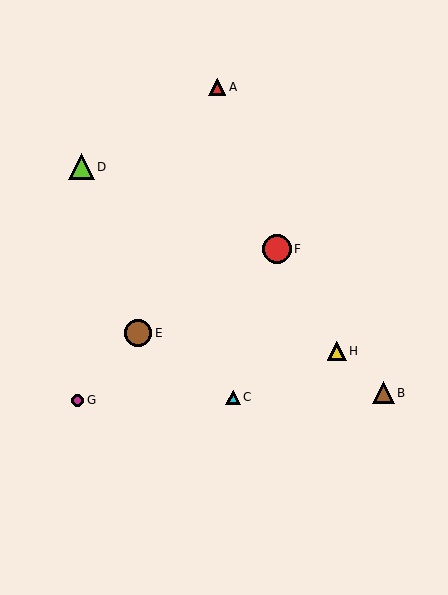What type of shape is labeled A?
Shape A is a red triangle.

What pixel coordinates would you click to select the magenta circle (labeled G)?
Click at (77, 400) to select the magenta circle G.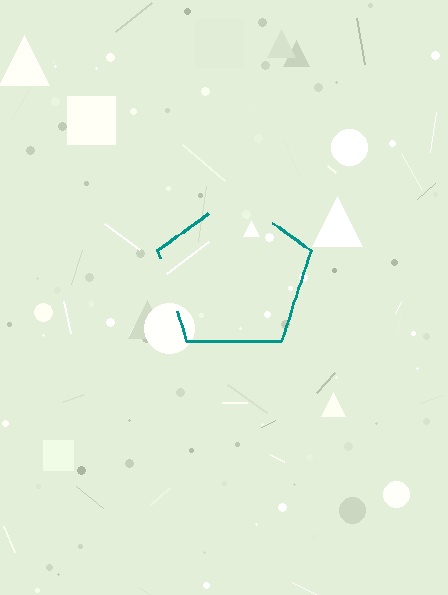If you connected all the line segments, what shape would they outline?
They would outline a pentagon.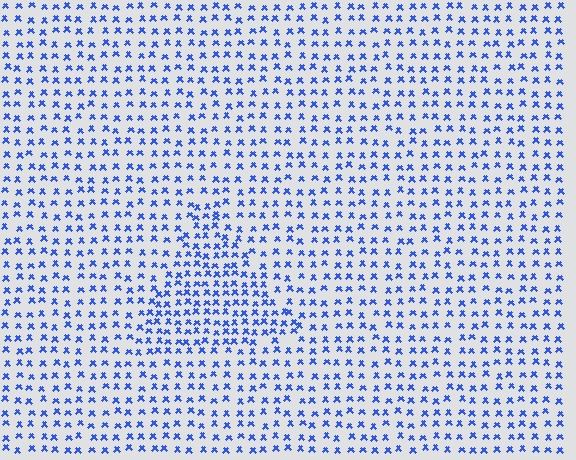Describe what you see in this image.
The image contains small blue elements arranged at two different densities. A triangle-shaped region is visible where the elements are more densely packed than the surrounding area.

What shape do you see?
I see a triangle.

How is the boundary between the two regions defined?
The boundary is defined by a change in element density (approximately 1.6x ratio). All elements are the same color, size, and shape.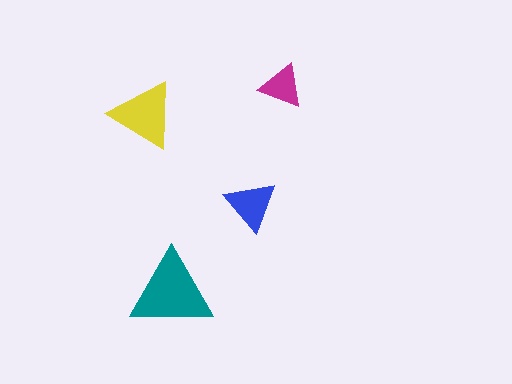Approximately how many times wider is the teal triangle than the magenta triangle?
About 2 times wider.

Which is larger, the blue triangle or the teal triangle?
The teal one.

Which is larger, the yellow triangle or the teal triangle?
The teal one.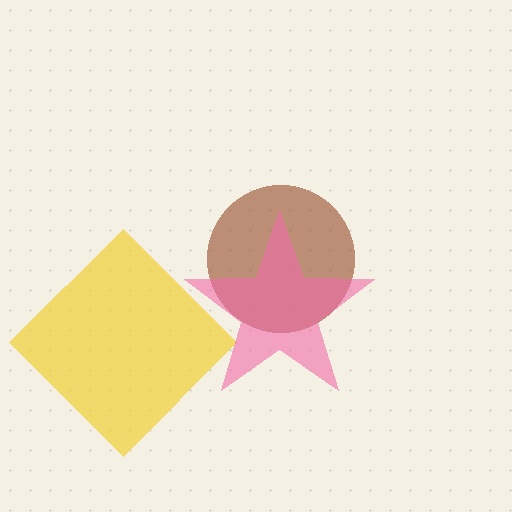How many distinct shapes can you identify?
There are 3 distinct shapes: a yellow diamond, a brown circle, a pink star.